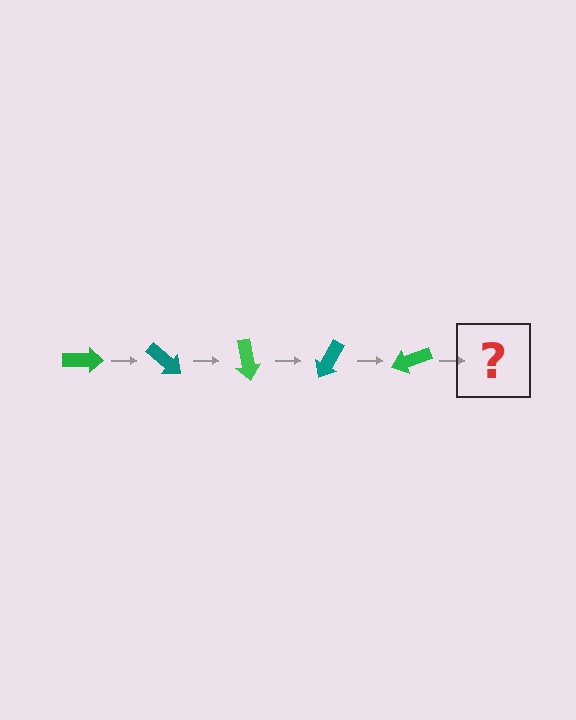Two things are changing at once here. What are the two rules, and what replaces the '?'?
The two rules are that it rotates 40 degrees each step and the color cycles through green and teal. The '?' should be a teal arrow, rotated 200 degrees from the start.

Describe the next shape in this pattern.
It should be a teal arrow, rotated 200 degrees from the start.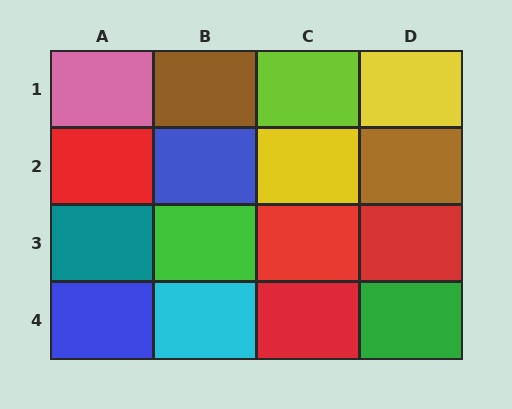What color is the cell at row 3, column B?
Green.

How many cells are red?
4 cells are red.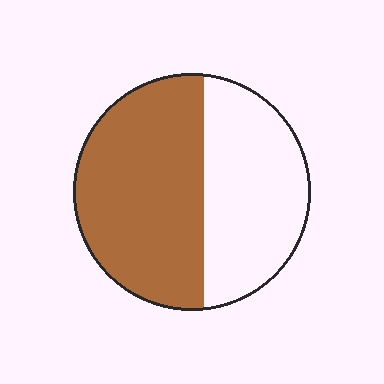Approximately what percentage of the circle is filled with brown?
Approximately 55%.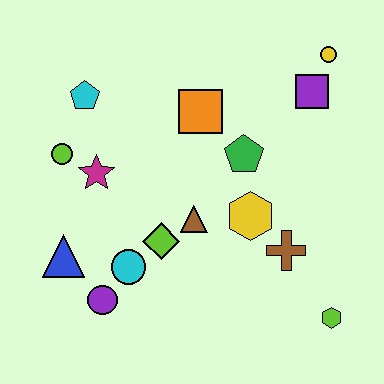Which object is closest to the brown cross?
The yellow hexagon is closest to the brown cross.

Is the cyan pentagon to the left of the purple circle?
Yes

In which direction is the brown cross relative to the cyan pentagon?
The brown cross is to the right of the cyan pentagon.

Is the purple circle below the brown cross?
Yes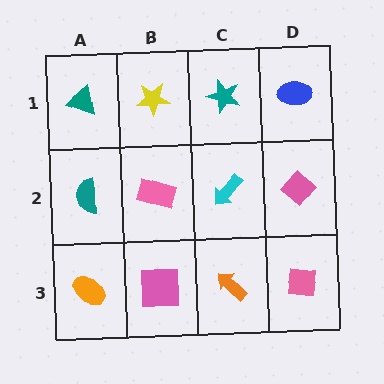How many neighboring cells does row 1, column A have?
2.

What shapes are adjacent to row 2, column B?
A yellow star (row 1, column B), a pink square (row 3, column B), a teal semicircle (row 2, column A), a cyan arrow (row 2, column C).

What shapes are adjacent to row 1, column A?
A teal semicircle (row 2, column A), a yellow star (row 1, column B).